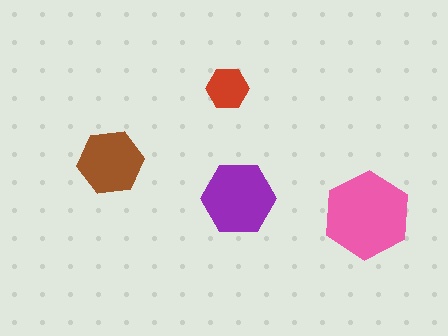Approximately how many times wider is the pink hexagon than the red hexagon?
About 2 times wider.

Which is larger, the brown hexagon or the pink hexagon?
The pink one.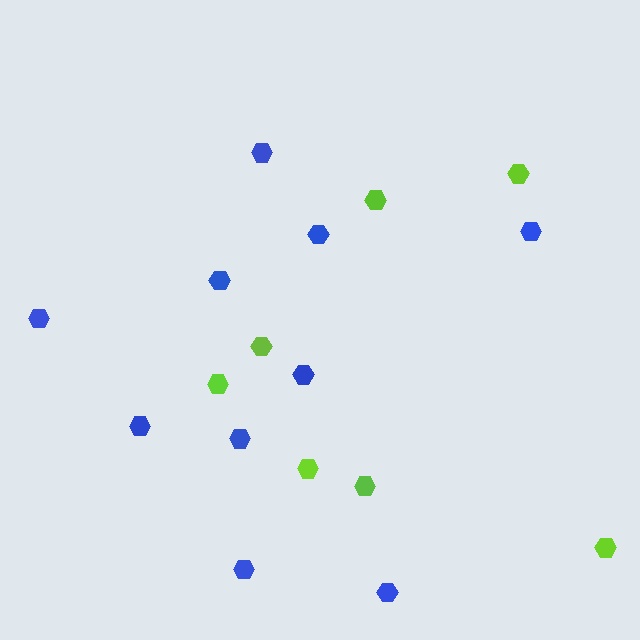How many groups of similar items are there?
There are 2 groups: one group of blue hexagons (10) and one group of lime hexagons (7).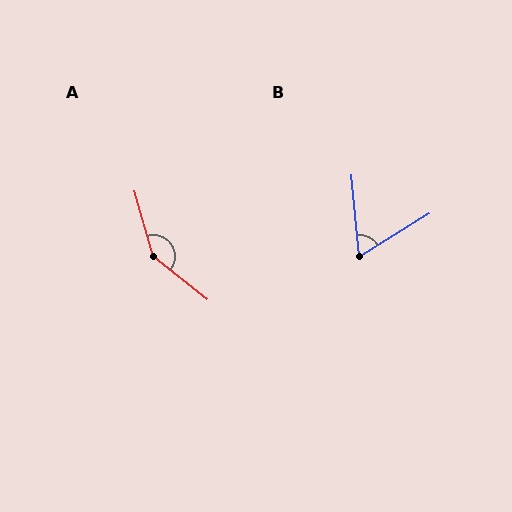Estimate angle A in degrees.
Approximately 144 degrees.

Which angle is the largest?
A, at approximately 144 degrees.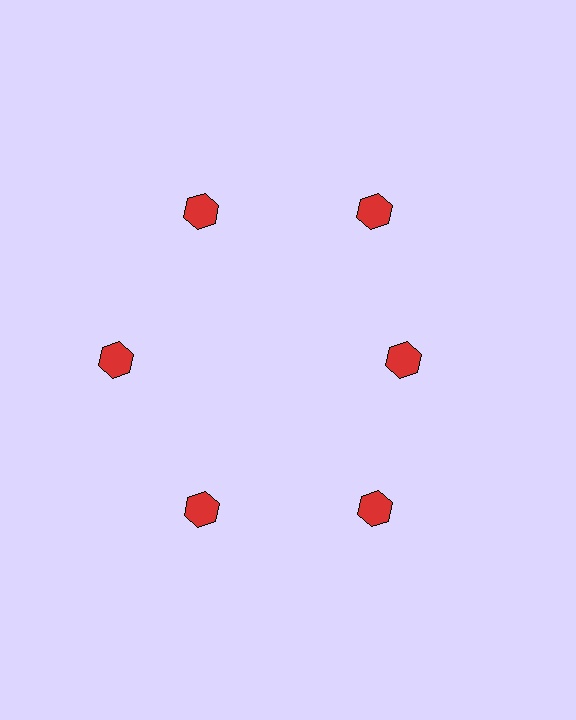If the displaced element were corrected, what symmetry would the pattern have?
It would have 6-fold rotational symmetry — the pattern would map onto itself every 60 degrees.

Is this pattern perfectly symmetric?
No. The 6 red hexagons are arranged in a ring, but one element near the 3 o'clock position is pulled inward toward the center, breaking the 6-fold rotational symmetry.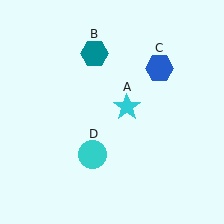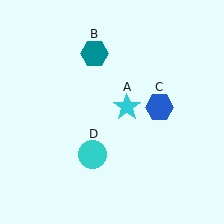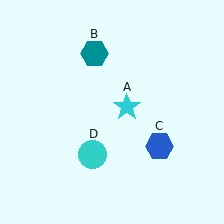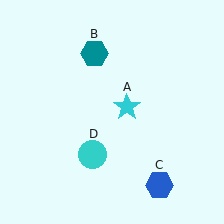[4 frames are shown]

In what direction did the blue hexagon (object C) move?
The blue hexagon (object C) moved down.